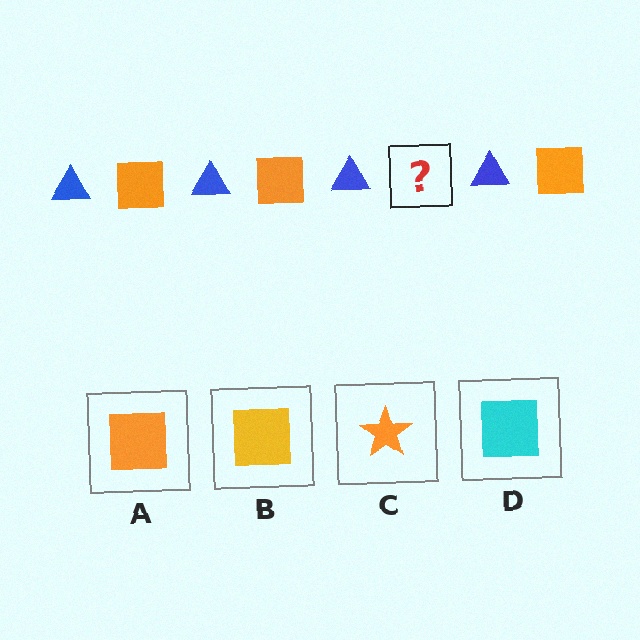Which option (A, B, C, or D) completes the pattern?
A.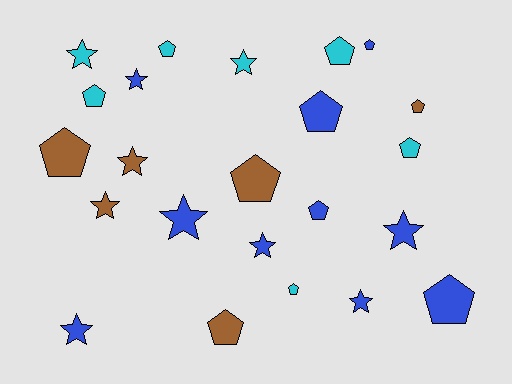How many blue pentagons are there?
There are 4 blue pentagons.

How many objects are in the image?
There are 23 objects.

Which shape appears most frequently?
Pentagon, with 13 objects.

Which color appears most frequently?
Blue, with 10 objects.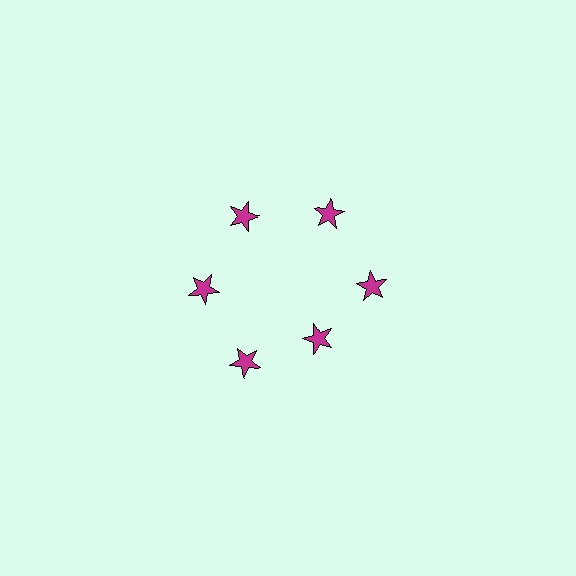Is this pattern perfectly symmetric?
No. The 6 magenta stars are arranged in a ring, but one element near the 5 o'clock position is pulled inward toward the center, breaking the 6-fold rotational symmetry.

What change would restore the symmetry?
The symmetry would be restored by moving it outward, back onto the ring so that all 6 stars sit at equal angles and equal distance from the center.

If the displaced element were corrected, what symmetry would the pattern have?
It would have 6-fold rotational symmetry — the pattern would map onto itself every 60 degrees.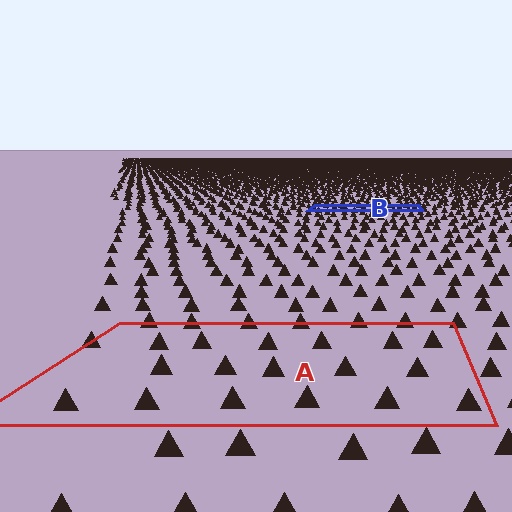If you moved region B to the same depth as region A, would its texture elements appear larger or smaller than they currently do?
They would appear larger. At a closer depth, the same texture elements are projected at a bigger on-screen size.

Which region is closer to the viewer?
Region A is closer. The texture elements there are larger and more spread out.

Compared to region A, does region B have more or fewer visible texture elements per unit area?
Region B has more texture elements per unit area — they are packed more densely because it is farther away.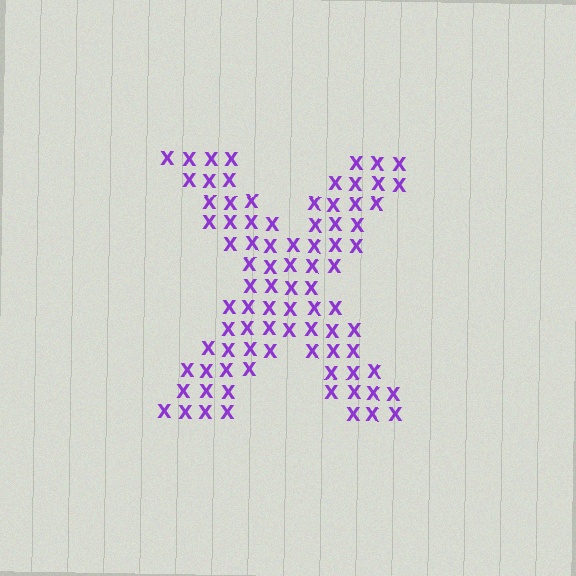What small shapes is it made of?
It is made of small letter X's.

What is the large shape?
The large shape is the letter X.